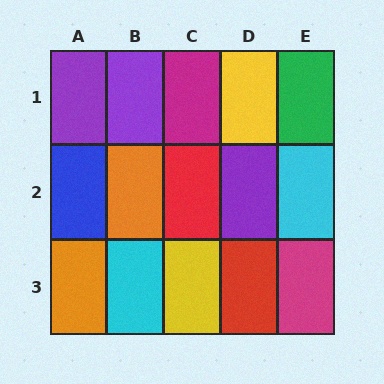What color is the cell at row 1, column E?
Green.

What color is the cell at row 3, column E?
Magenta.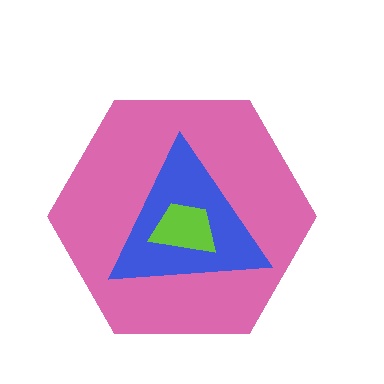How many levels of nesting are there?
3.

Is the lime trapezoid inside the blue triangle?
Yes.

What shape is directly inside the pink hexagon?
The blue triangle.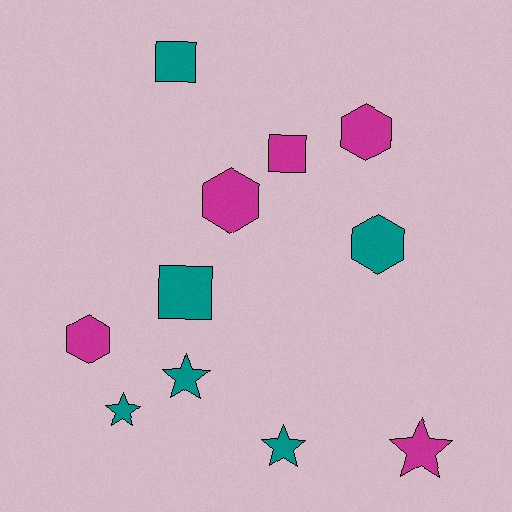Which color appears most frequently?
Teal, with 6 objects.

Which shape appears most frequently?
Star, with 4 objects.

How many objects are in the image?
There are 11 objects.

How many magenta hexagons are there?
There are 3 magenta hexagons.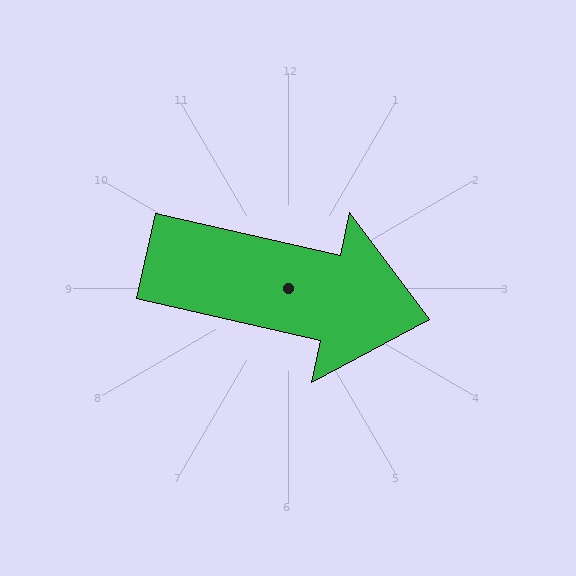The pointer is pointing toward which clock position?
Roughly 3 o'clock.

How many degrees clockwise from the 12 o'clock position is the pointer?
Approximately 103 degrees.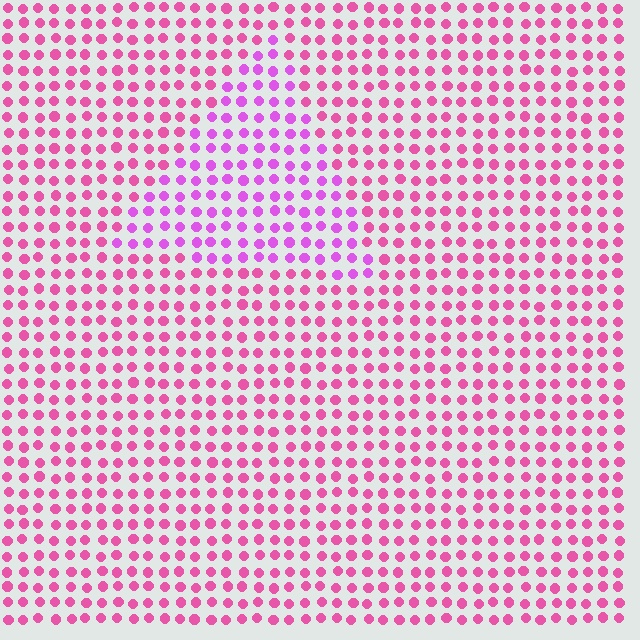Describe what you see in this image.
The image is filled with small pink elements in a uniform arrangement. A triangle-shaped region is visible where the elements are tinted to a slightly different hue, forming a subtle color boundary.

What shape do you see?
I see a triangle.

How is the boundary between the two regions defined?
The boundary is defined purely by a slight shift in hue (about 30 degrees). Spacing, size, and orientation are identical on both sides.